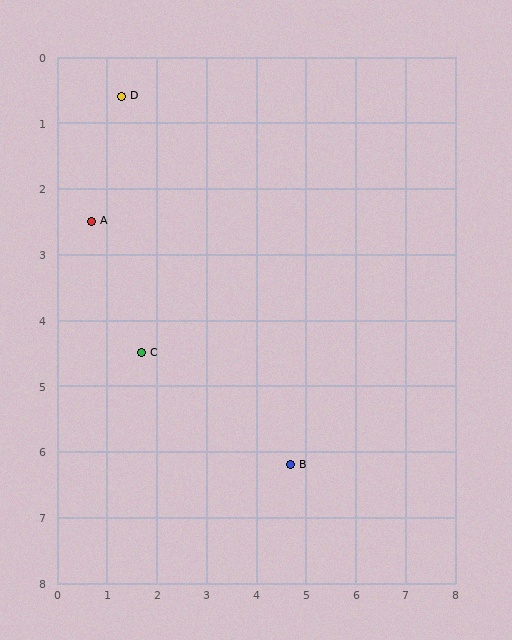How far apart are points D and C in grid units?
Points D and C are about 3.9 grid units apart.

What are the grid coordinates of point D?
Point D is at approximately (1.3, 0.6).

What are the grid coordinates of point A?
Point A is at approximately (0.7, 2.5).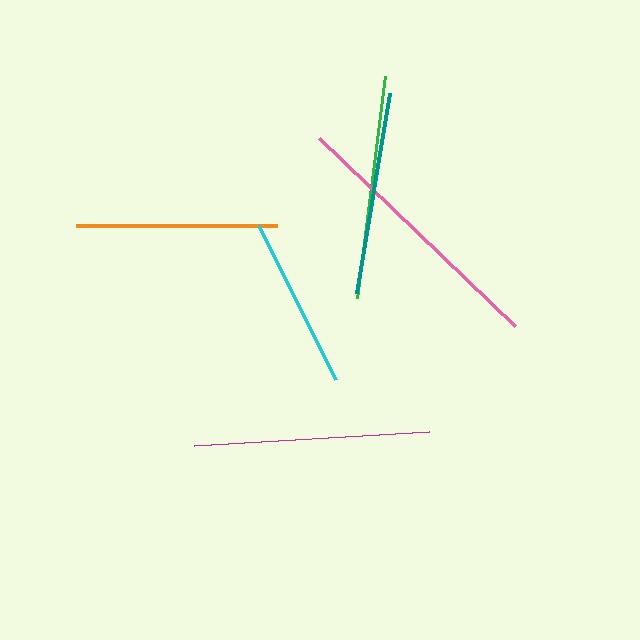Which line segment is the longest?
The pink line is the longest at approximately 272 pixels.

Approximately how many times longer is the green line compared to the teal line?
The green line is approximately 1.1 times the length of the teal line.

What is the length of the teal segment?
The teal segment is approximately 203 pixels long.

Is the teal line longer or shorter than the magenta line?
The magenta line is longer than the teal line.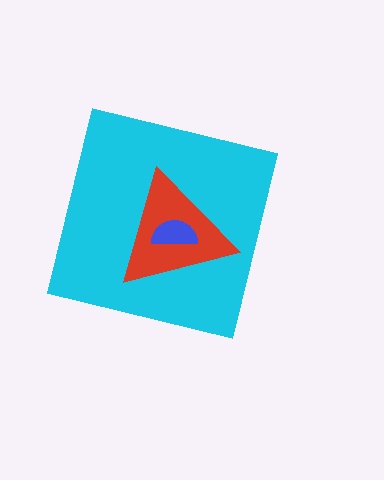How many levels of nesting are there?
3.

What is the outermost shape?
The cyan square.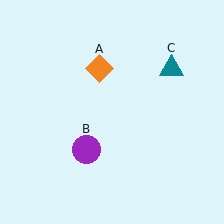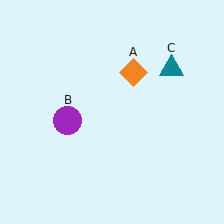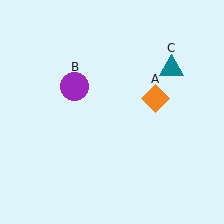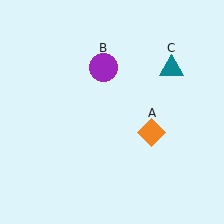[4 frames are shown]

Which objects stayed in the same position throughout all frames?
Teal triangle (object C) remained stationary.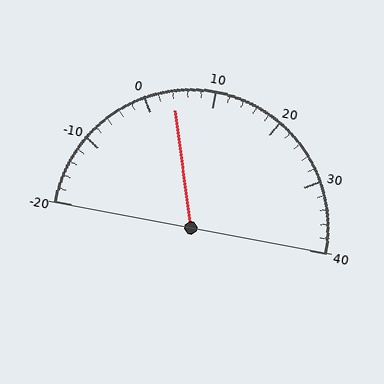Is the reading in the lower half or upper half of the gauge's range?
The reading is in the lower half of the range (-20 to 40).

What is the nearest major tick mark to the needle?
The nearest major tick mark is 0.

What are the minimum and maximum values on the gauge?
The gauge ranges from -20 to 40.